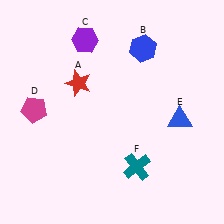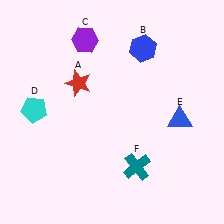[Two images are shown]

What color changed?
The pentagon (D) changed from magenta in Image 1 to cyan in Image 2.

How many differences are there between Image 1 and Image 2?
There is 1 difference between the two images.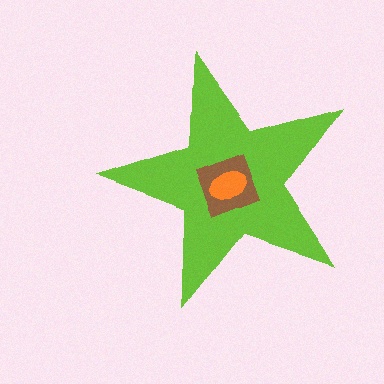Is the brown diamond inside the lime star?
Yes.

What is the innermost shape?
The orange ellipse.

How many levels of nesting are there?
3.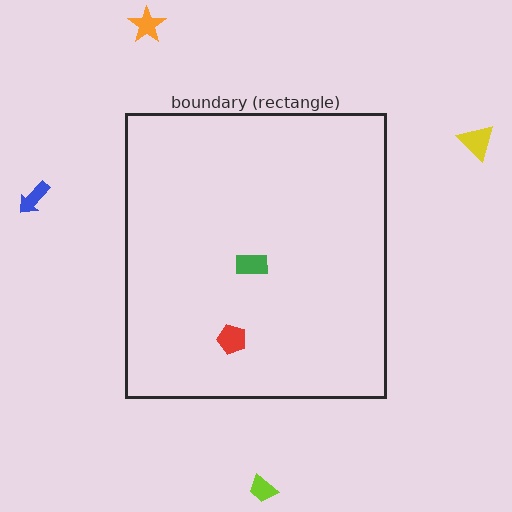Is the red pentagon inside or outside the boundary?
Inside.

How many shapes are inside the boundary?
2 inside, 4 outside.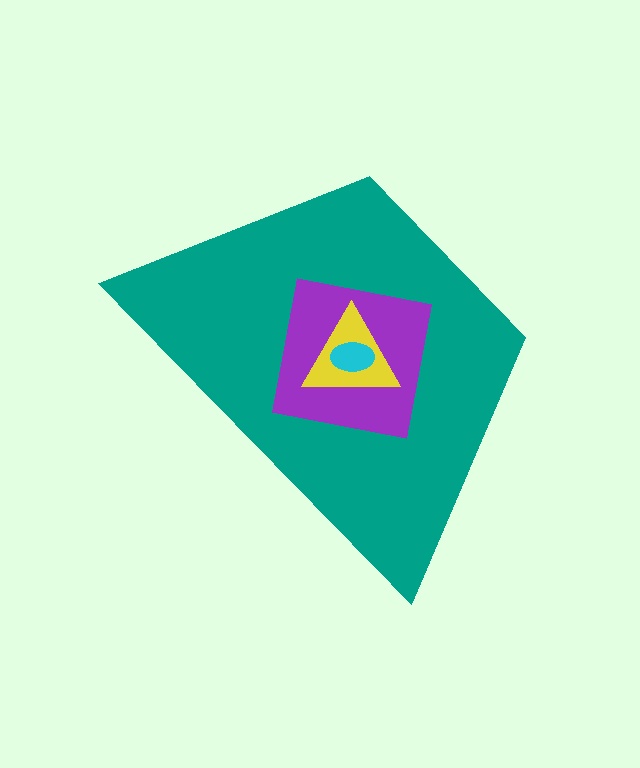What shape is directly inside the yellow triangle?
The cyan ellipse.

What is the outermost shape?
The teal trapezoid.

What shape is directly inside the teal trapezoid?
The purple square.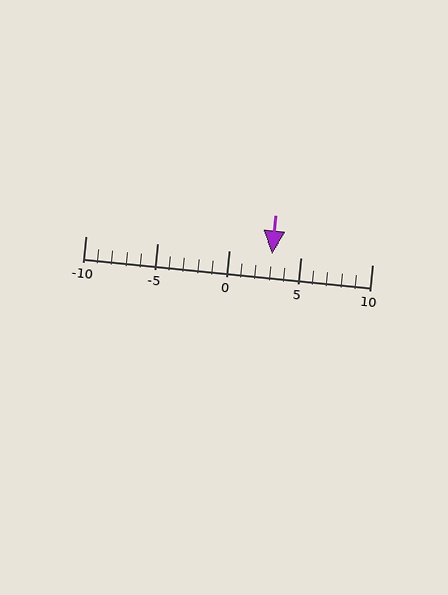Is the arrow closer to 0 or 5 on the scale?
The arrow is closer to 5.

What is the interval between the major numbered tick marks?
The major tick marks are spaced 5 units apart.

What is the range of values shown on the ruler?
The ruler shows values from -10 to 10.